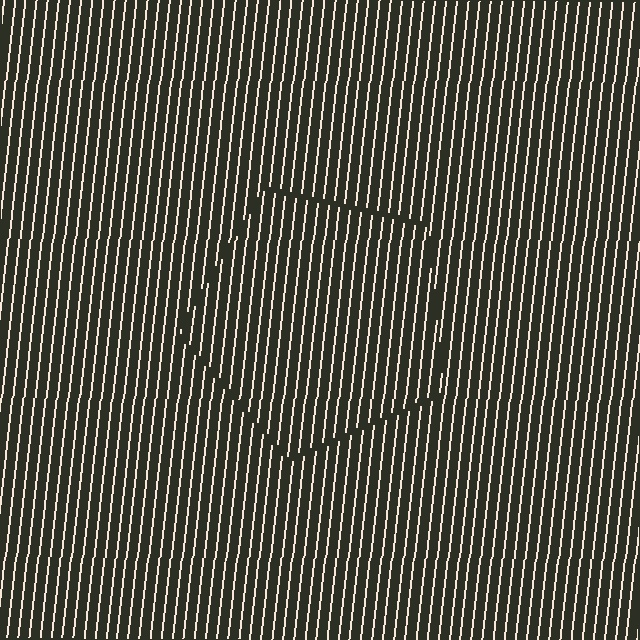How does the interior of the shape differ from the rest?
The interior of the shape contains the same grating, shifted by half a period — the contour is defined by the phase discontinuity where line-ends from the inner and outer gratings abut.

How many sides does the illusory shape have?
5 sides — the line-ends trace a pentagon.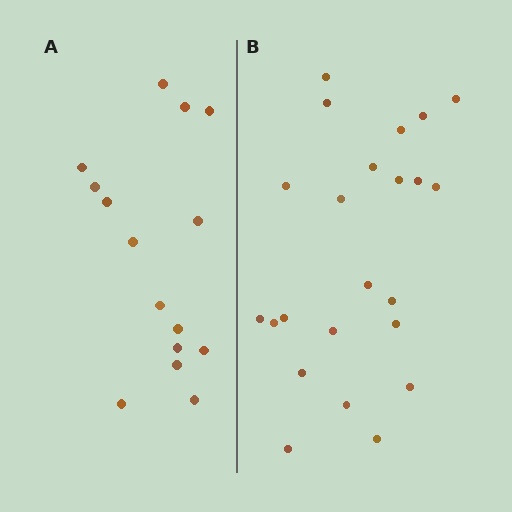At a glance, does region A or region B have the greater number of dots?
Region B (the right region) has more dots.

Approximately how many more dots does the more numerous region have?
Region B has roughly 8 or so more dots than region A.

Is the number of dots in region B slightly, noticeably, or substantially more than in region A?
Region B has substantially more. The ratio is roughly 1.5 to 1.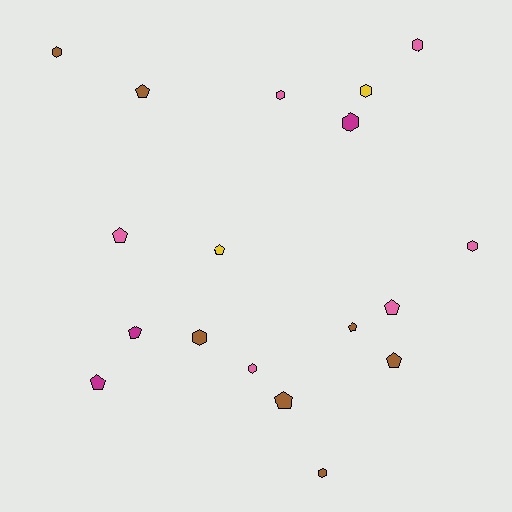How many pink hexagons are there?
There are 4 pink hexagons.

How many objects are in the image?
There are 18 objects.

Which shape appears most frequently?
Pentagon, with 9 objects.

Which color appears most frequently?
Brown, with 7 objects.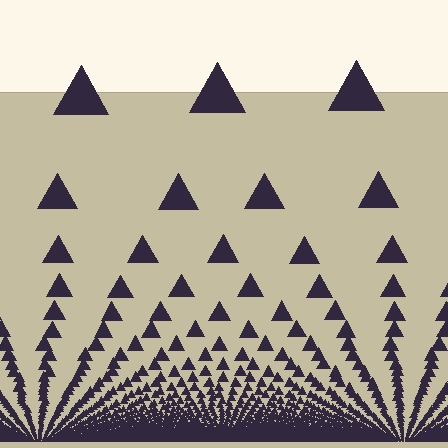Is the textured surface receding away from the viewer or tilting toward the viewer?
The surface appears to tilt toward the viewer. Texture elements get larger and sparser toward the top.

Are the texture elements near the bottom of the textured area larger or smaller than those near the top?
Smaller. The gradient is inverted — elements near the bottom are smaller and denser.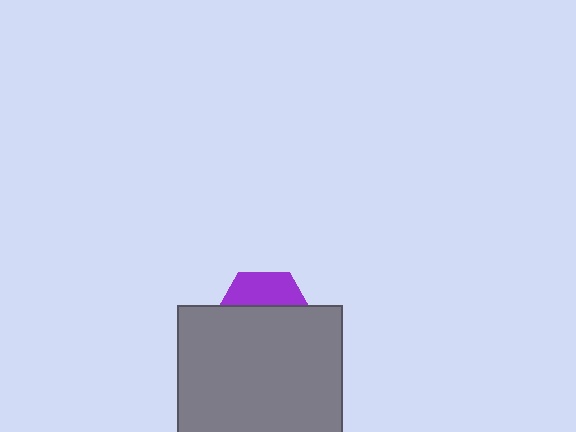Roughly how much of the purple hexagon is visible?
A small part of it is visible (roughly 35%).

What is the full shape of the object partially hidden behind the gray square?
The partially hidden object is a purple hexagon.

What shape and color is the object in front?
The object in front is a gray square.